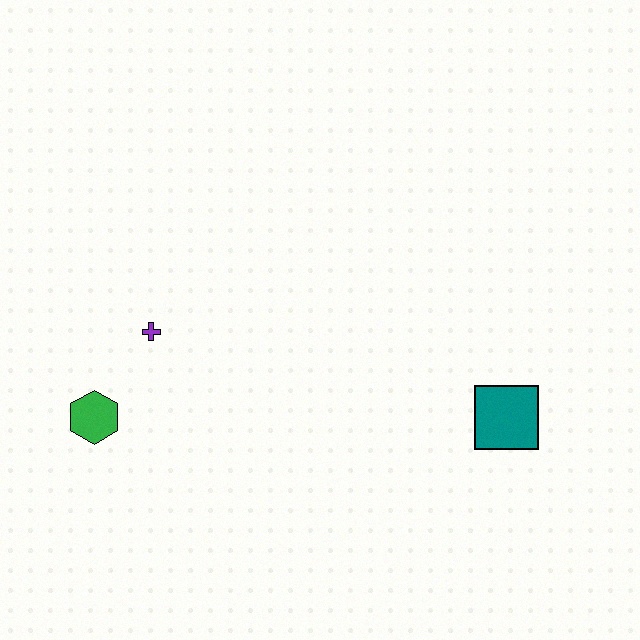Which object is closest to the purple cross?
The green hexagon is closest to the purple cross.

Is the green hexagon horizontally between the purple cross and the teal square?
No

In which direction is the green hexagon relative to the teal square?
The green hexagon is to the left of the teal square.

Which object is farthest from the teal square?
The green hexagon is farthest from the teal square.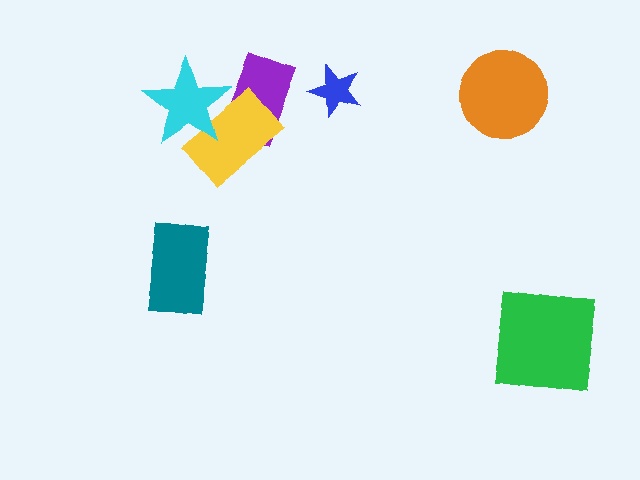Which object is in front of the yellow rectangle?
The cyan star is in front of the yellow rectangle.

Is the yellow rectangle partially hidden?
Yes, it is partially covered by another shape.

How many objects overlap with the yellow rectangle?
2 objects overlap with the yellow rectangle.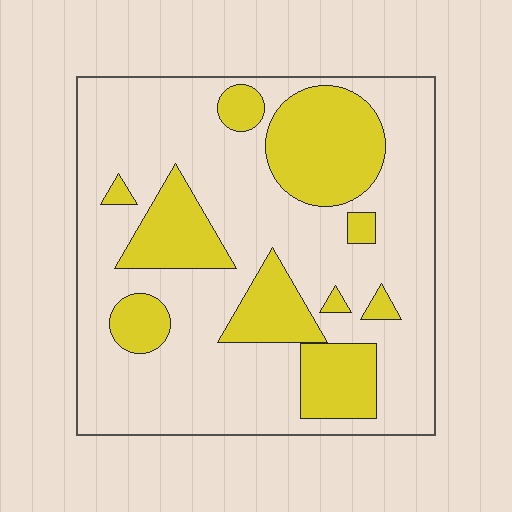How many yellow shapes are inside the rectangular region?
10.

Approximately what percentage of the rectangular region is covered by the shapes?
Approximately 30%.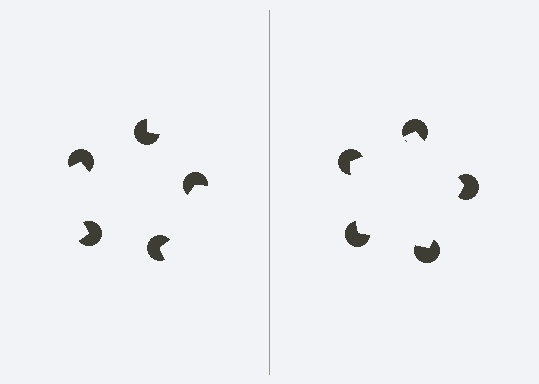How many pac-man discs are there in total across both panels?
10 — 5 on each side.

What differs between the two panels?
The pac-man discs are positioned identically on both sides; only the wedge orientations differ. On the right they align to a pentagon; on the left they are misaligned.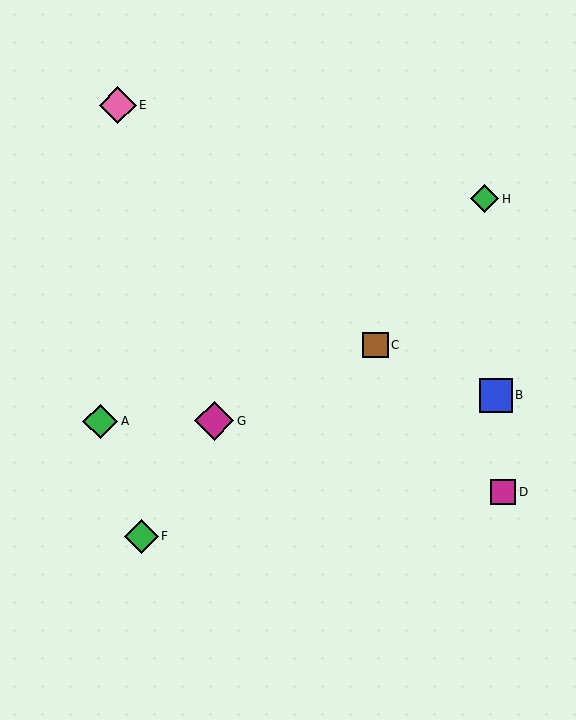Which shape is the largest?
The magenta diamond (labeled G) is the largest.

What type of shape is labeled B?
Shape B is a blue square.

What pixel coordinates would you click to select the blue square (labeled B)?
Click at (496, 395) to select the blue square B.